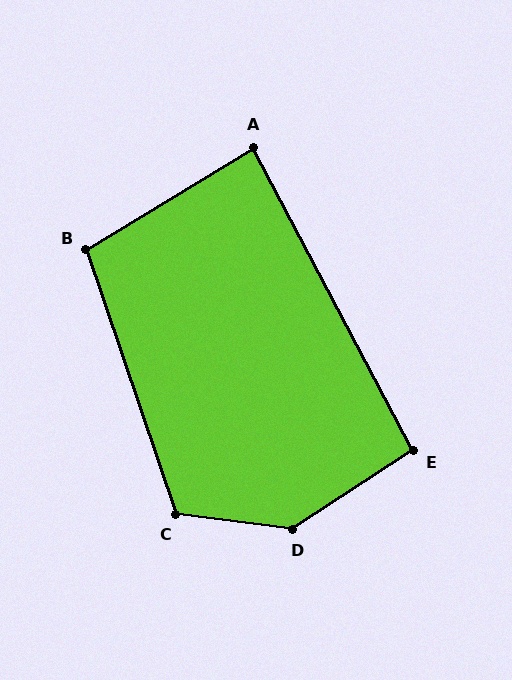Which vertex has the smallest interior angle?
A, at approximately 86 degrees.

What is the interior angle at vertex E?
Approximately 95 degrees (obtuse).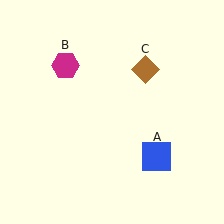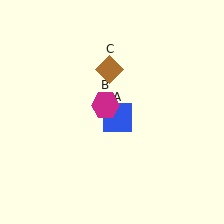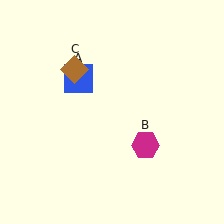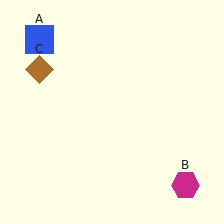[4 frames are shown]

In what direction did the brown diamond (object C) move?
The brown diamond (object C) moved left.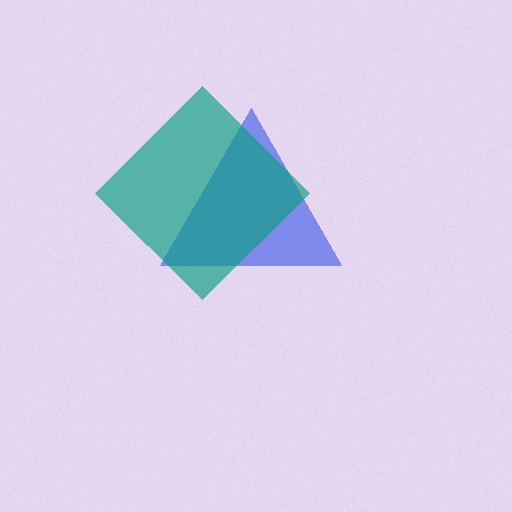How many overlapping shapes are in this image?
There are 2 overlapping shapes in the image.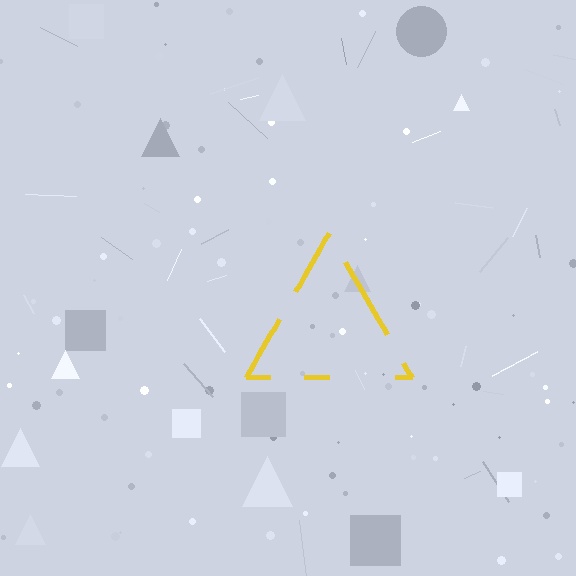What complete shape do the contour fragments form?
The contour fragments form a triangle.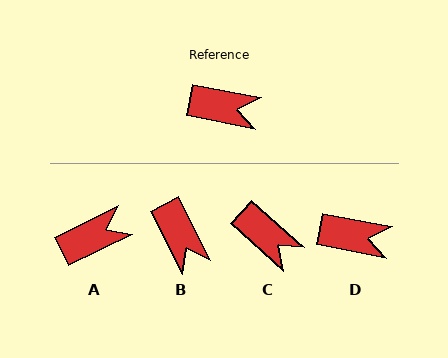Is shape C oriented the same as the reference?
No, it is off by about 31 degrees.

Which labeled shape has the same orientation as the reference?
D.